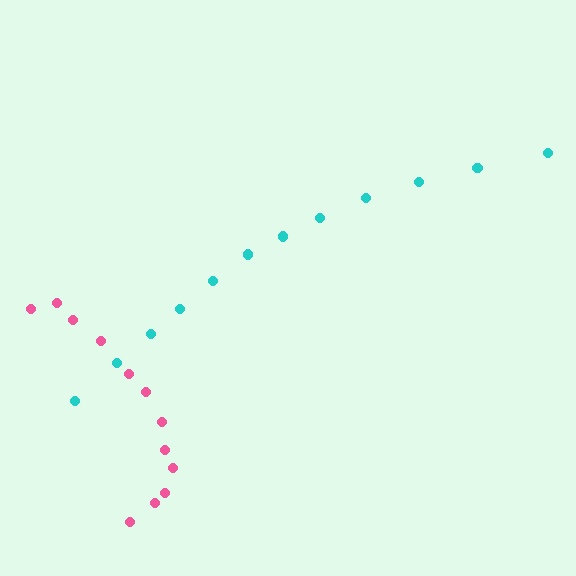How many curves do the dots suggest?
There are 2 distinct paths.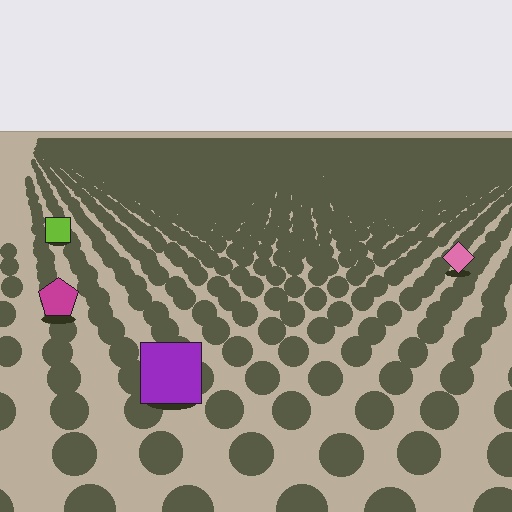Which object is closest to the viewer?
The purple square is closest. The texture marks near it are larger and more spread out.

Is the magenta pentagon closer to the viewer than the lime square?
Yes. The magenta pentagon is closer — you can tell from the texture gradient: the ground texture is coarser near it.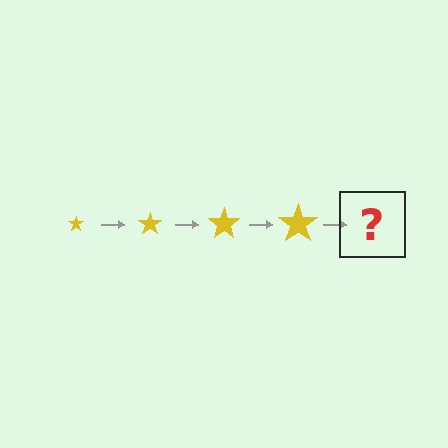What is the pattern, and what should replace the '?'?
The pattern is that the star gets progressively larger each step. The '?' should be a yellow star, larger than the previous one.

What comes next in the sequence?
The next element should be a yellow star, larger than the previous one.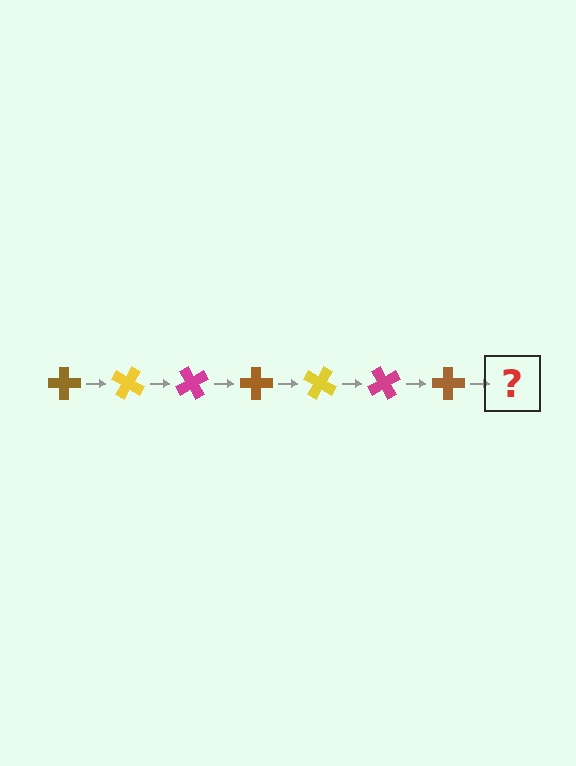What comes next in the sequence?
The next element should be a yellow cross, rotated 210 degrees from the start.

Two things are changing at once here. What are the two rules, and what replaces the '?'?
The two rules are that it rotates 30 degrees each step and the color cycles through brown, yellow, and magenta. The '?' should be a yellow cross, rotated 210 degrees from the start.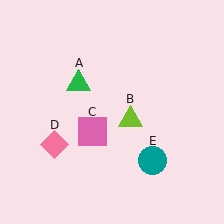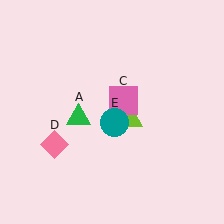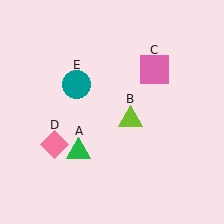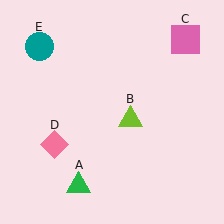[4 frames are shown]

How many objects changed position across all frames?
3 objects changed position: green triangle (object A), pink square (object C), teal circle (object E).